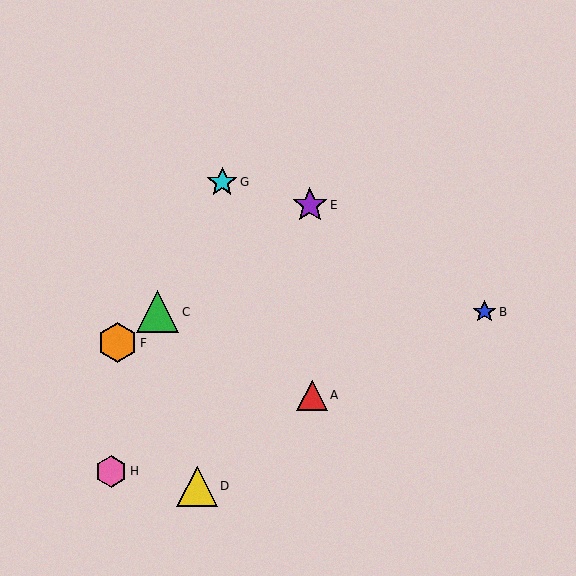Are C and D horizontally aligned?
No, C is at y≈312 and D is at y≈486.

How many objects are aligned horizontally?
2 objects (B, C) are aligned horizontally.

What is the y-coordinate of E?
Object E is at y≈205.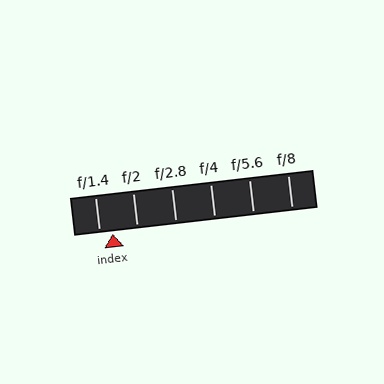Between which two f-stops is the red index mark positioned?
The index mark is between f/1.4 and f/2.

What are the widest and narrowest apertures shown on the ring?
The widest aperture shown is f/1.4 and the narrowest is f/8.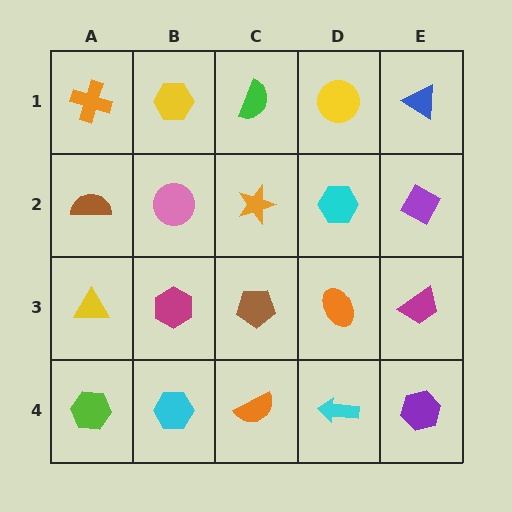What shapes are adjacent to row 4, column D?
An orange ellipse (row 3, column D), an orange semicircle (row 4, column C), a purple hexagon (row 4, column E).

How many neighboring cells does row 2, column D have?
4.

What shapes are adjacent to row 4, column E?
A magenta trapezoid (row 3, column E), a cyan arrow (row 4, column D).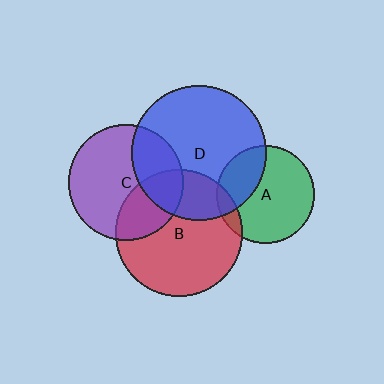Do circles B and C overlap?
Yes.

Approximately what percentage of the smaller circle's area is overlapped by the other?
Approximately 30%.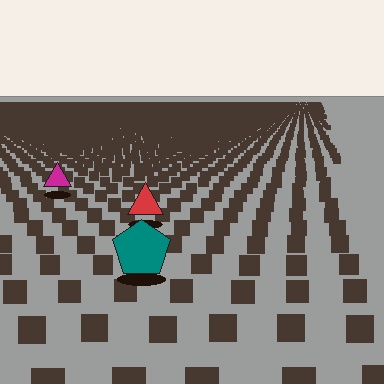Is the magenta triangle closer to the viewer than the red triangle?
No. The red triangle is closer — you can tell from the texture gradient: the ground texture is coarser near it.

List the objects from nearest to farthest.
From nearest to farthest: the teal pentagon, the red triangle, the magenta triangle.